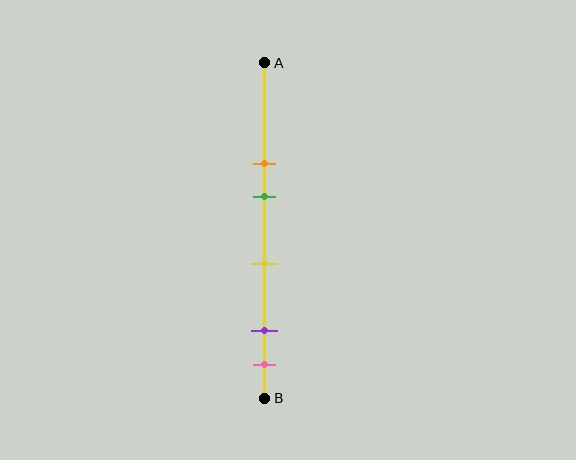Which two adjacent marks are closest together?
The purple and pink marks are the closest adjacent pair.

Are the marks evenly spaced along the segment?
No, the marks are not evenly spaced.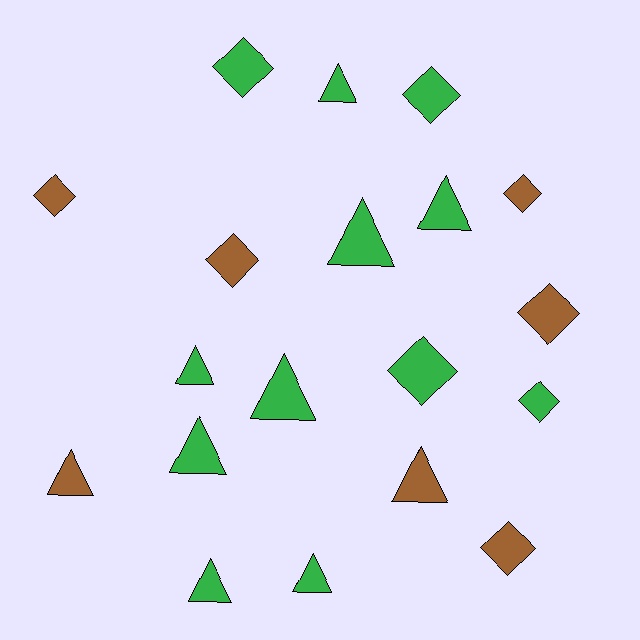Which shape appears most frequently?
Triangle, with 10 objects.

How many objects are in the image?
There are 19 objects.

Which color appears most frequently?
Green, with 12 objects.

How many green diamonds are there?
There are 4 green diamonds.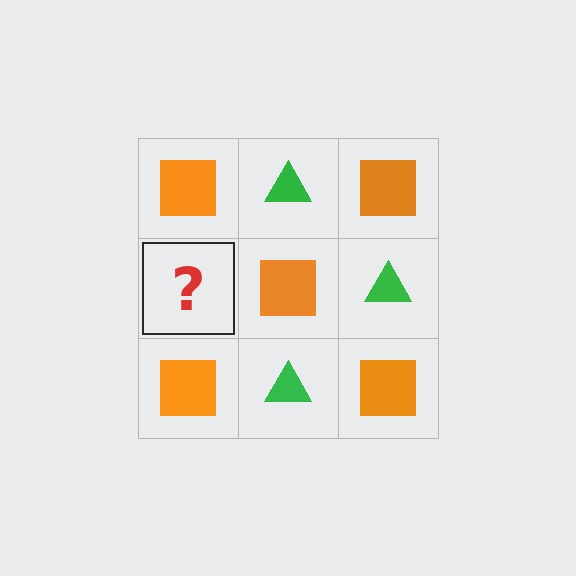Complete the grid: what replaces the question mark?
The question mark should be replaced with a green triangle.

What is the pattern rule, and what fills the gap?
The rule is that it alternates orange square and green triangle in a checkerboard pattern. The gap should be filled with a green triangle.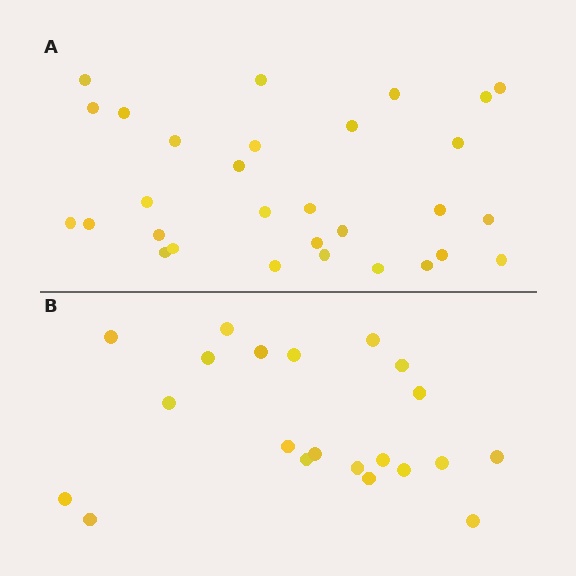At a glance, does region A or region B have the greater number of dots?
Region A (the top region) has more dots.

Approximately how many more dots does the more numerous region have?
Region A has roughly 8 or so more dots than region B.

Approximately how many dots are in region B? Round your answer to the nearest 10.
About 20 dots. (The exact count is 21, which rounds to 20.)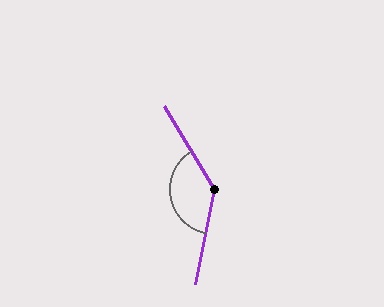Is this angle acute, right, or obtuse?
It is obtuse.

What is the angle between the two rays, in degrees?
Approximately 138 degrees.